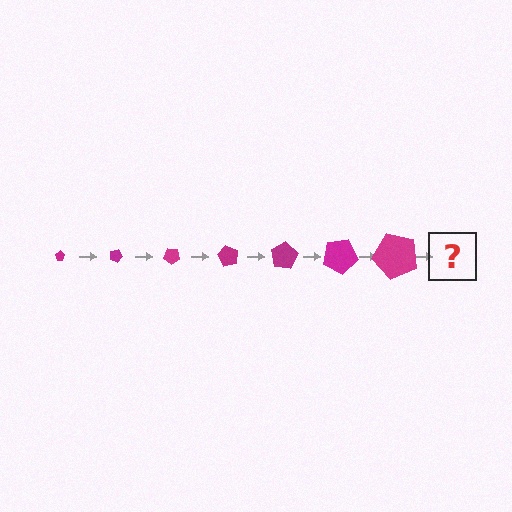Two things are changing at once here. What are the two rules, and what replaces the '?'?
The two rules are that the pentagon grows larger each step and it rotates 20 degrees each step. The '?' should be a pentagon, larger than the previous one and rotated 140 degrees from the start.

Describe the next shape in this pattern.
It should be a pentagon, larger than the previous one and rotated 140 degrees from the start.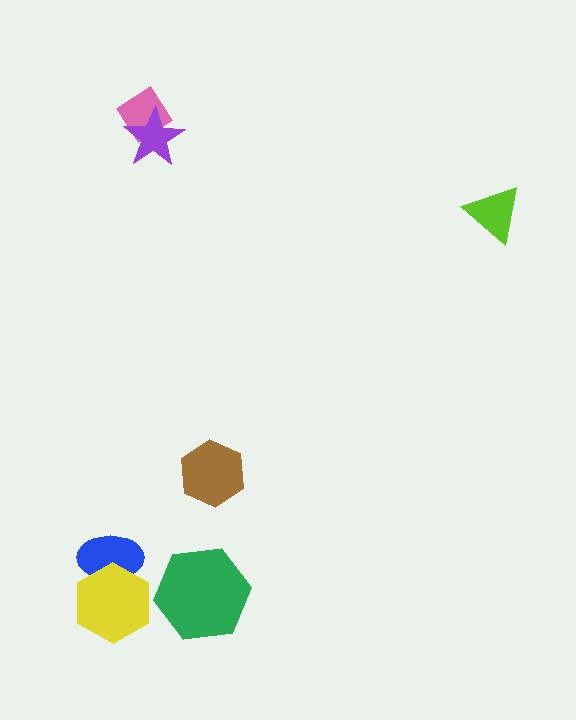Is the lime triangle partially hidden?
No, no other shape covers it.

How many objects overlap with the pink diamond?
1 object overlaps with the pink diamond.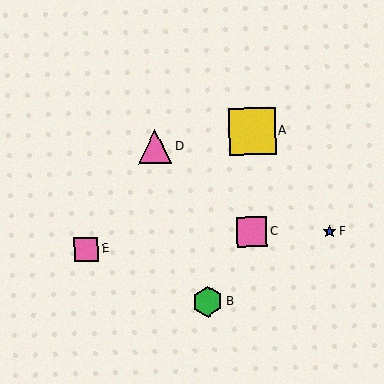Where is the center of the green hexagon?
The center of the green hexagon is at (208, 301).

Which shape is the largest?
The yellow square (labeled A) is the largest.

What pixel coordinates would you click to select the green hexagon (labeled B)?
Click at (208, 301) to select the green hexagon B.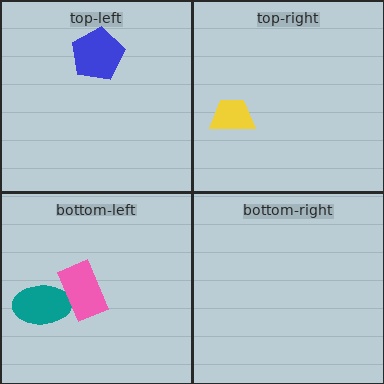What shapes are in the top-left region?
The blue pentagon.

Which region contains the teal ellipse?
The bottom-left region.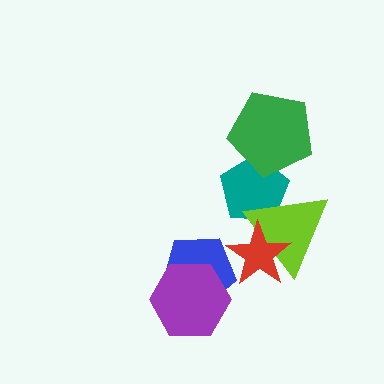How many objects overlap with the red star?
2 objects overlap with the red star.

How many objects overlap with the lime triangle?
2 objects overlap with the lime triangle.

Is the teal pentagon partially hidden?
Yes, it is partially covered by another shape.